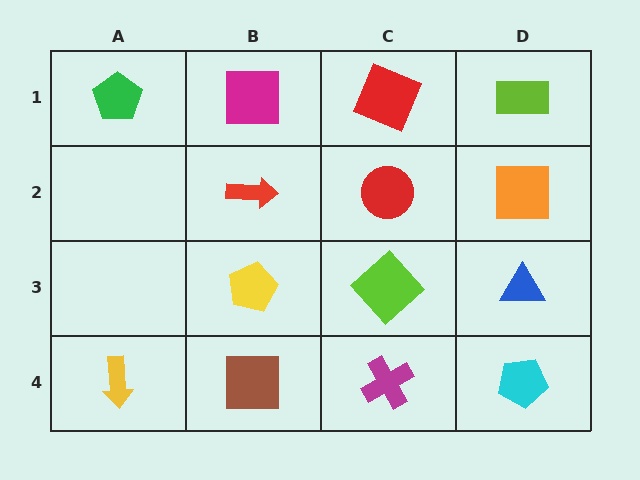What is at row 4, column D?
A cyan pentagon.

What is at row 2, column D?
An orange square.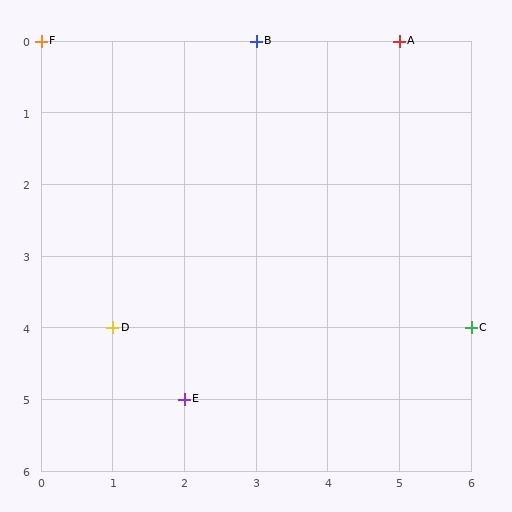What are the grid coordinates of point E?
Point E is at grid coordinates (2, 5).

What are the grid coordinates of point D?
Point D is at grid coordinates (1, 4).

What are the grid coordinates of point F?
Point F is at grid coordinates (0, 0).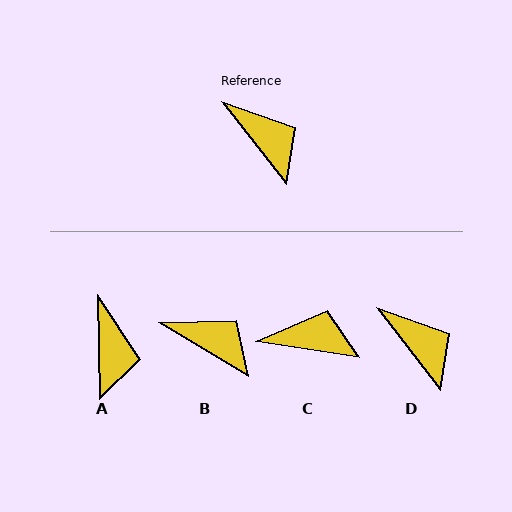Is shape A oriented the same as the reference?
No, it is off by about 36 degrees.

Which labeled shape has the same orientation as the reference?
D.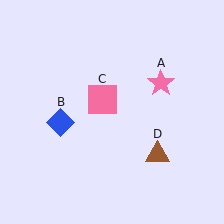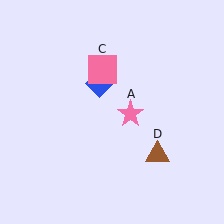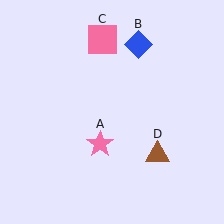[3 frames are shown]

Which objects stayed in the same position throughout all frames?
Brown triangle (object D) remained stationary.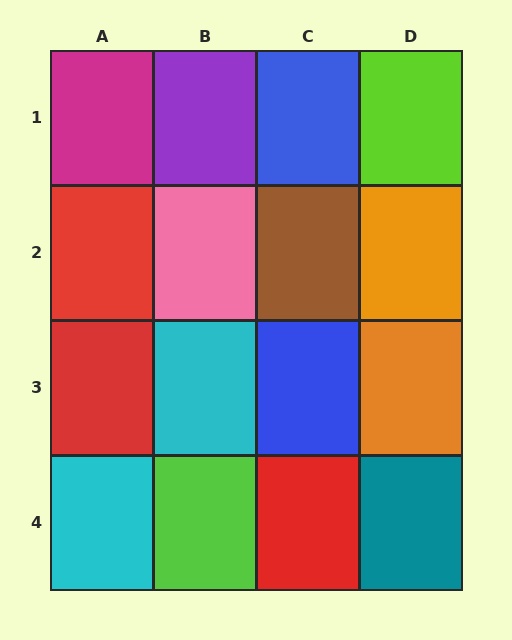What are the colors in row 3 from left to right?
Red, cyan, blue, orange.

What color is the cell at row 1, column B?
Purple.